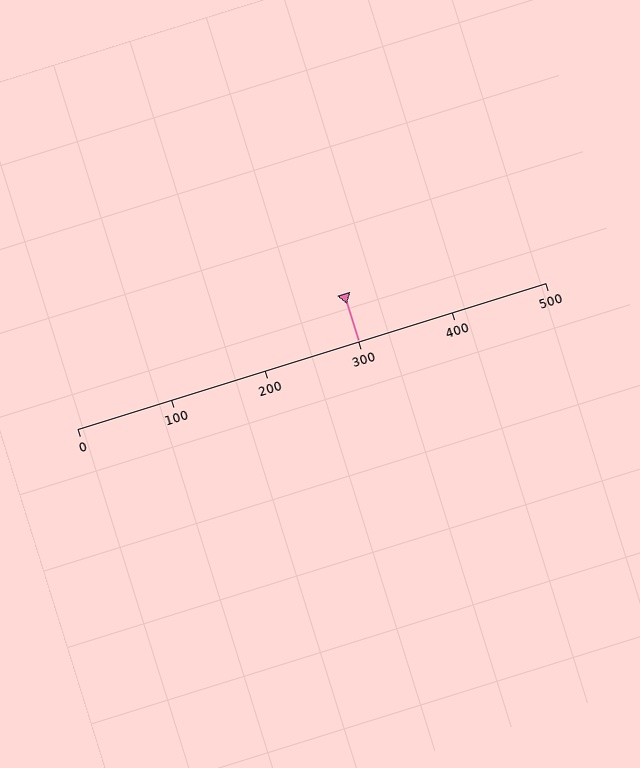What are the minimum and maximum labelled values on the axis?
The axis runs from 0 to 500.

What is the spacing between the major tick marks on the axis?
The major ticks are spaced 100 apart.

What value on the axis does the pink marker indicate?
The marker indicates approximately 300.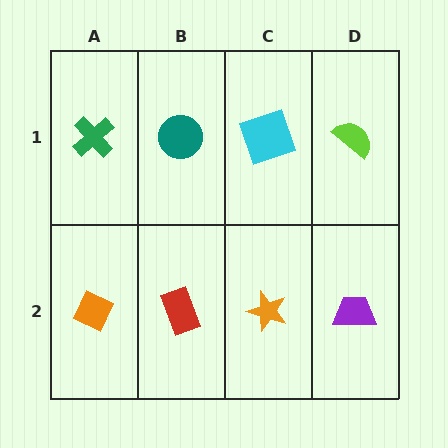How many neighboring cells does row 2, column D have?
2.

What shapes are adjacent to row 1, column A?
An orange diamond (row 2, column A), a teal circle (row 1, column B).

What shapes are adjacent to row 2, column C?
A cyan square (row 1, column C), a red rectangle (row 2, column B), a purple trapezoid (row 2, column D).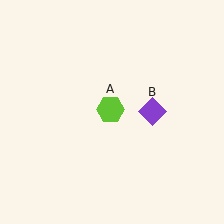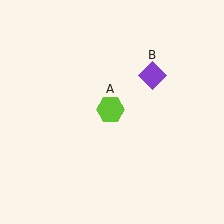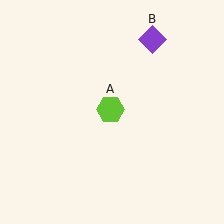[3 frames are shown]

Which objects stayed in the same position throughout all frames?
Lime hexagon (object A) remained stationary.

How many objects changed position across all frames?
1 object changed position: purple diamond (object B).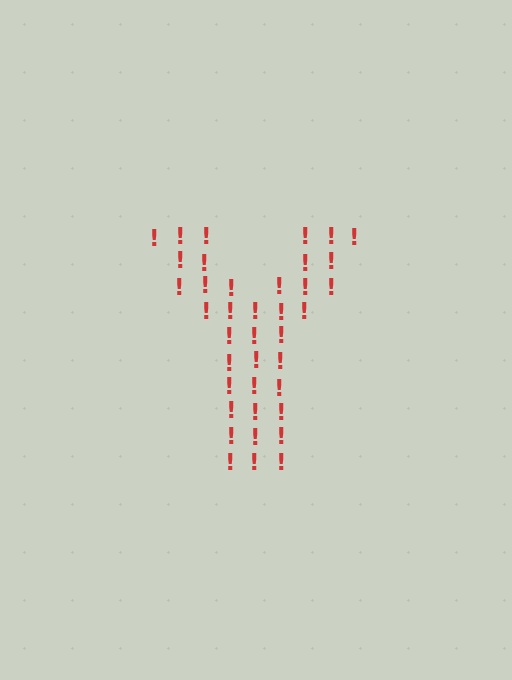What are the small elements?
The small elements are exclamation marks.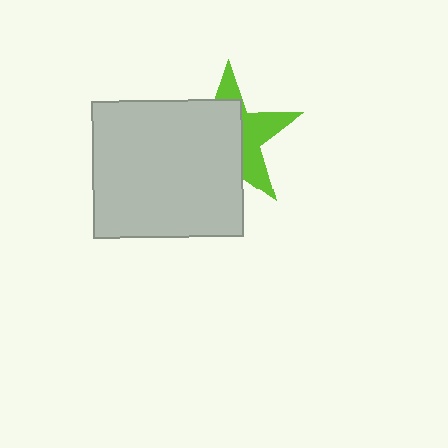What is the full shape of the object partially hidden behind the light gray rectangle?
The partially hidden object is a lime star.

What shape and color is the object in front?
The object in front is a light gray rectangle.